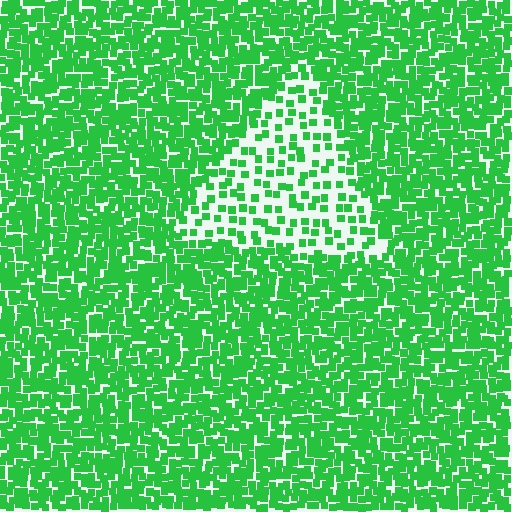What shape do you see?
I see a triangle.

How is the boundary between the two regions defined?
The boundary is defined by a change in element density (approximately 2.7x ratio). All elements are the same color, size, and shape.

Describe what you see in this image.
The image contains small green elements arranged at two different densities. A triangle-shaped region is visible where the elements are less densely packed than the surrounding area.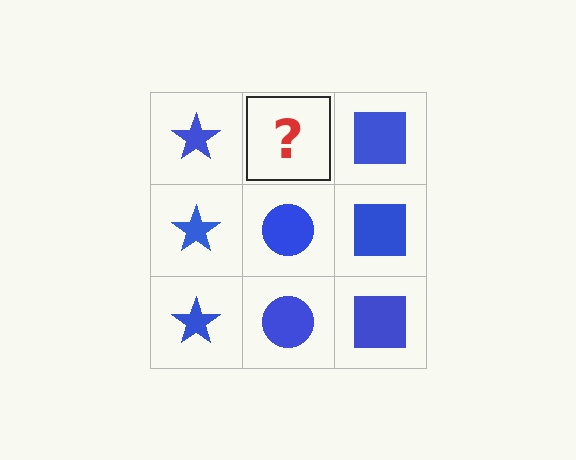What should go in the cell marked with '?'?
The missing cell should contain a blue circle.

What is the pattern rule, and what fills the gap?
The rule is that each column has a consistent shape. The gap should be filled with a blue circle.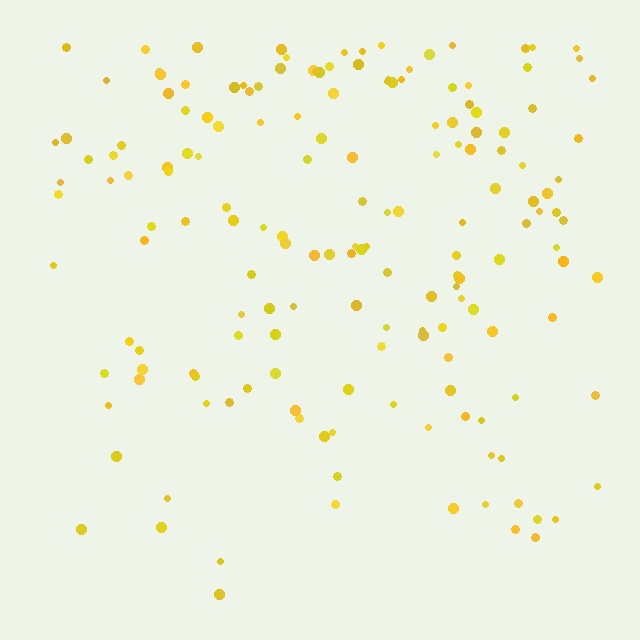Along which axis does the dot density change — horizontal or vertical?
Vertical.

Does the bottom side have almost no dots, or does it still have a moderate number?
Still a moderate number, just noticeably fewer than the top.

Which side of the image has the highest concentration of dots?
The top.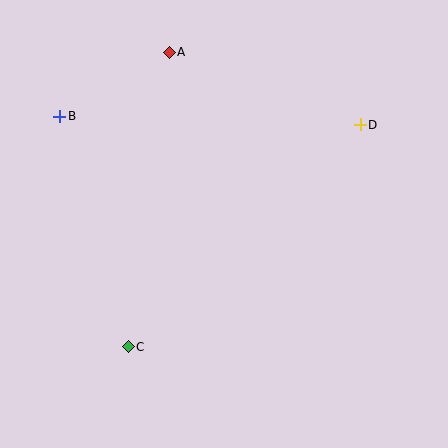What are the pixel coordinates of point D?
Point D is at (360, 125).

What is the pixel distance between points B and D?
The distance between B and D is 301 pixels.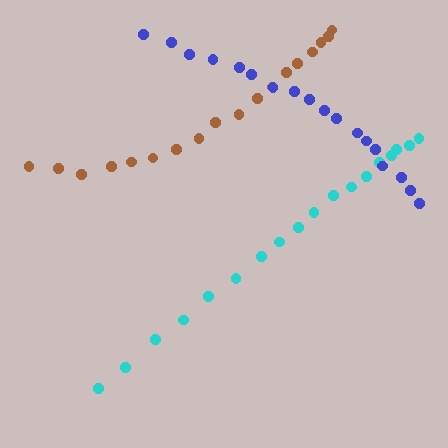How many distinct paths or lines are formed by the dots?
There are 3 distinct paths.